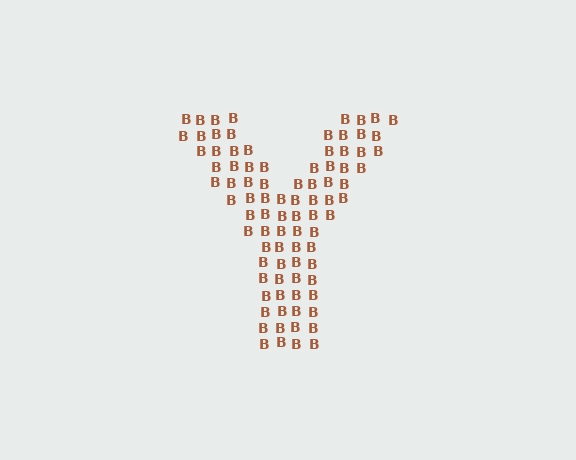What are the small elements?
The small elements are letter B's.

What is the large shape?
The large shape is the letter Y.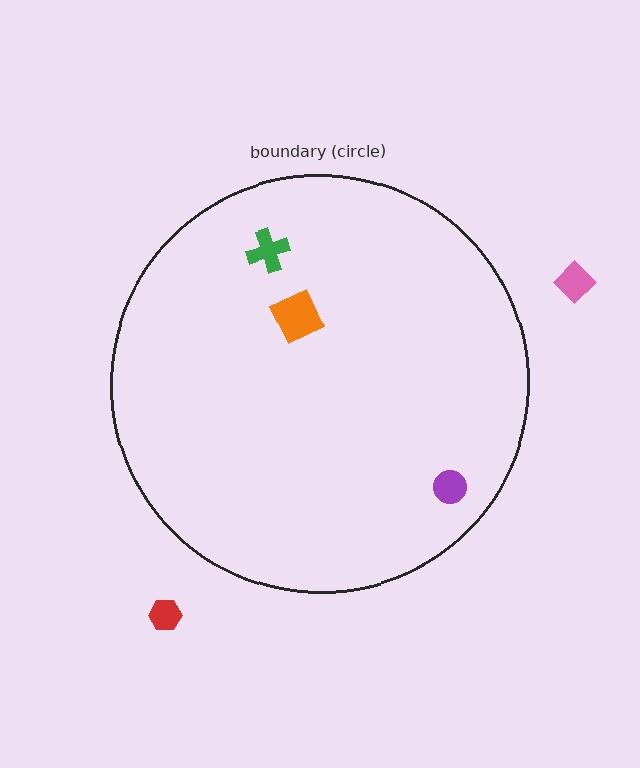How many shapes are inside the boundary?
3 inside, 2 outside.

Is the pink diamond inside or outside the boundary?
Outside.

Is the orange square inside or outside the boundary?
Inside.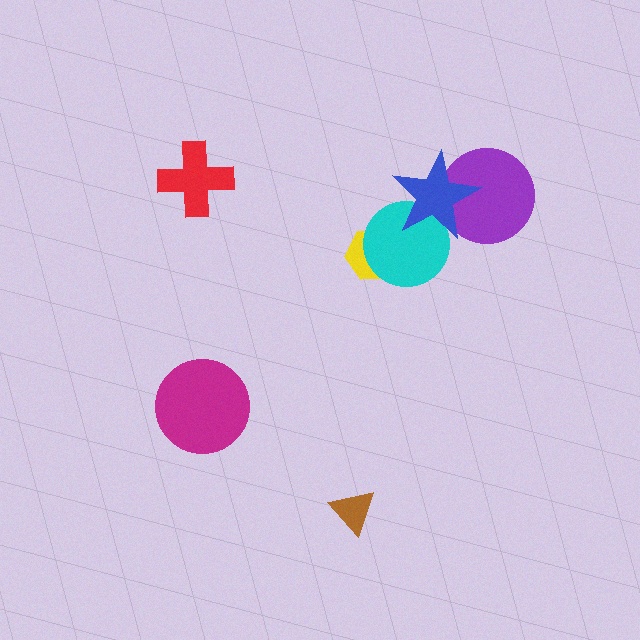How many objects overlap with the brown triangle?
0 objects overlap with the brown triangle.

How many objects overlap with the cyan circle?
2 objects overlap with the cyan circle.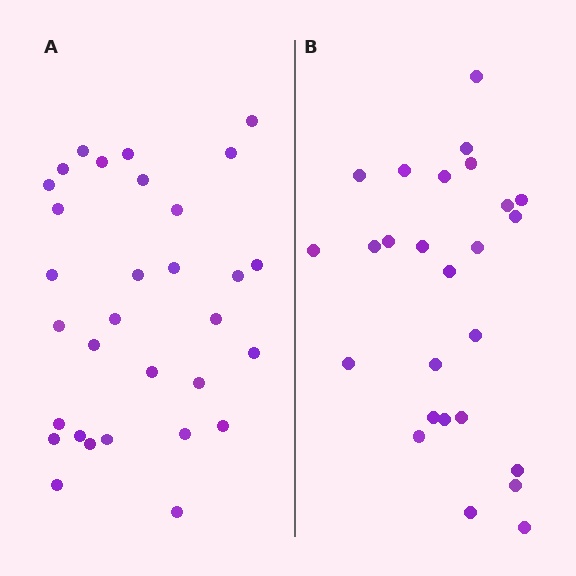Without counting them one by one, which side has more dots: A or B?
Region A (the left region) has more dots.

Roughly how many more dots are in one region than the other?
Region A has about 5 more dots than region B.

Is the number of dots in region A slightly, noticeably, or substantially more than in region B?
Region A has only slightly more — the two regions are fairly close. The ratio is roughly 1.2 to 1.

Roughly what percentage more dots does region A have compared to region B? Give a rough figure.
About 20% more.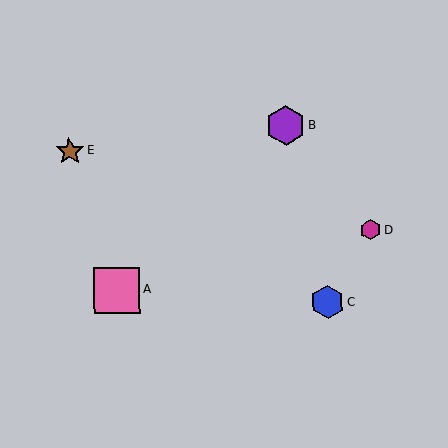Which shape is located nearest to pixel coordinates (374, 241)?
The magenta hexagon (labeled D) at (371, 230) is nearest to that location.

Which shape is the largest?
The pink square (labeled A) is the largest.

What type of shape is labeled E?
Shape E is a brown star.